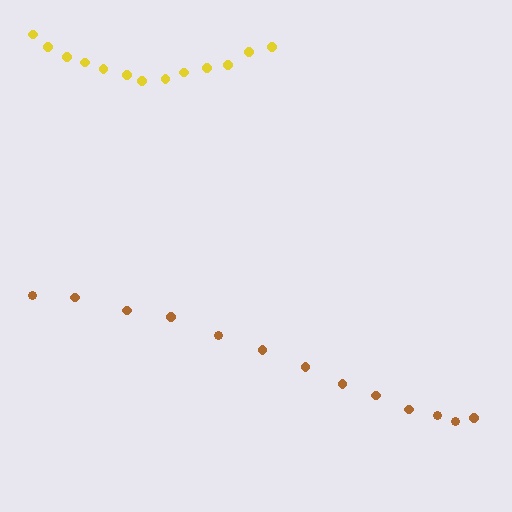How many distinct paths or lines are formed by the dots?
There are 2 distinct paths.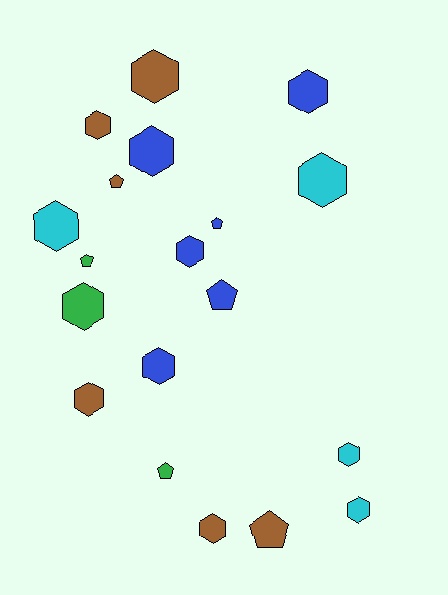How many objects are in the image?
There are 19 objects.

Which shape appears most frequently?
Hexagon, with 13 objects.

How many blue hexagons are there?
There are 4 blue hexagons.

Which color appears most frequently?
Brown, with 6 objects.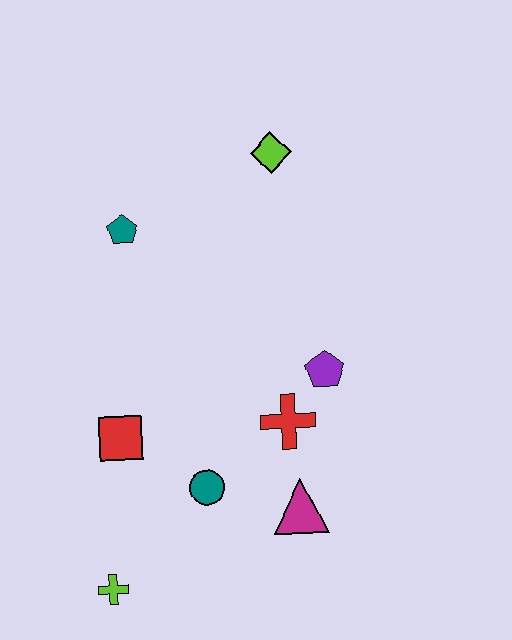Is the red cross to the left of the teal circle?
No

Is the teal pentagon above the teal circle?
Yes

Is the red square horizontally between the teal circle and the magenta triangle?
No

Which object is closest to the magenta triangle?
The red cross is closest to the magenta triangle.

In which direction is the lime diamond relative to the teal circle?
The lime diamond is above the teal circle.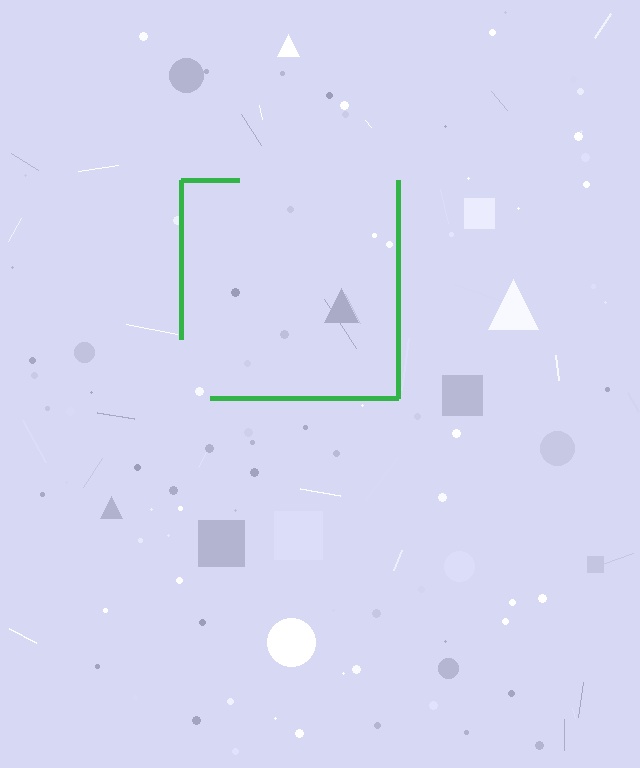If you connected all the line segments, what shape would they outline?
They would outline a square.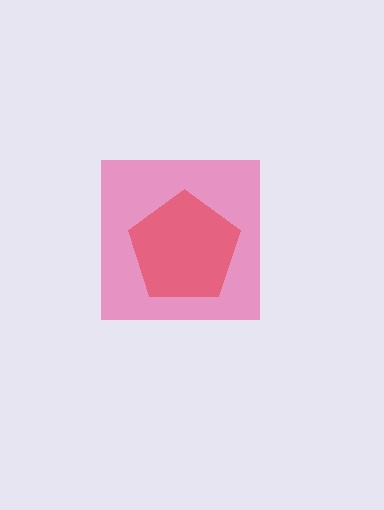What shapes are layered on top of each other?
The layered shapes are: a pink square, a red pentagon.